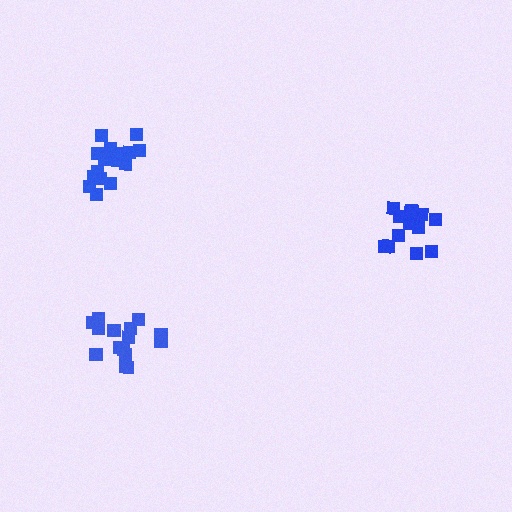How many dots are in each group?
Group 1: 15 dots, Group 2: 16 dots, Group 3: 17 dots (48 total).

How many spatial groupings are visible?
There are 3 spatial groupings.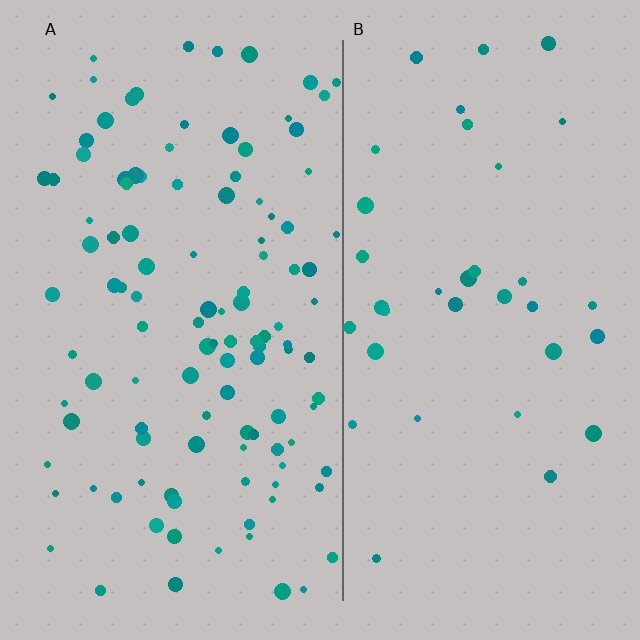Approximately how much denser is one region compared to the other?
Approximately 3.2× — region A over region B.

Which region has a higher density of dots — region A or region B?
A (the left).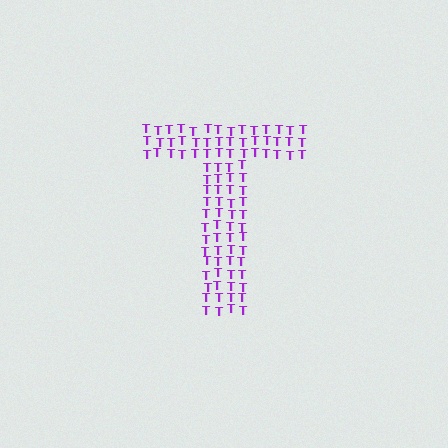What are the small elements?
The small elements are letter T's.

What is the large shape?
The large shape is the letter T.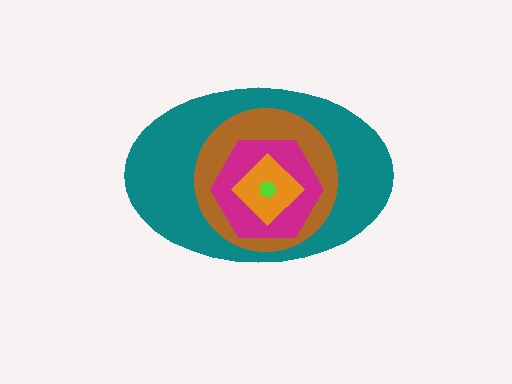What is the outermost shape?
The teal ellipse.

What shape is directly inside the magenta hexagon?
The orange diamond.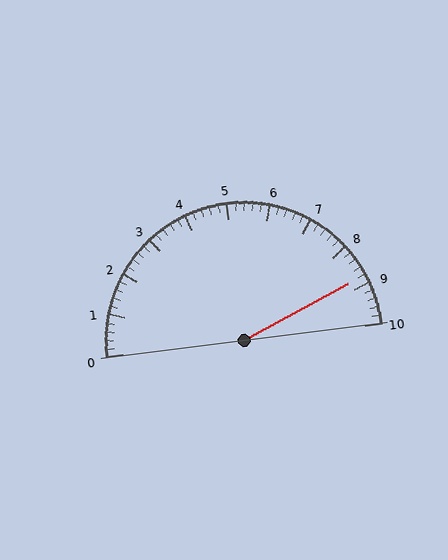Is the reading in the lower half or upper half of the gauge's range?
The reading is in the upper half of the range (0 to 10).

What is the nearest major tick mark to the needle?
The nearest major tick mark is 9.